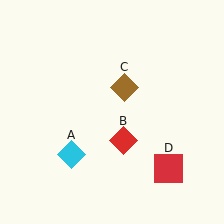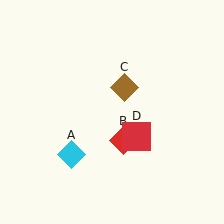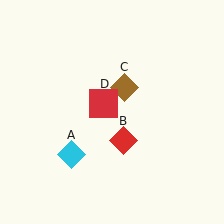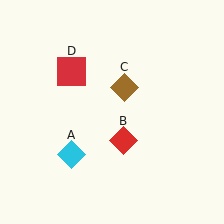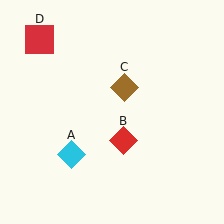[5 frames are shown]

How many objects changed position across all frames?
1 object changed position: red square (object D).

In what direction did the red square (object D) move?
The red square (object D) moved up and to the left.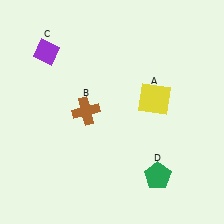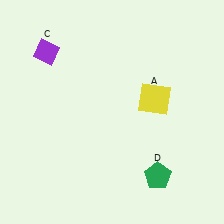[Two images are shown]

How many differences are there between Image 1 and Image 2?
There is 1 difference between the two images.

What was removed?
The brown cross (B) was removed in Image 2.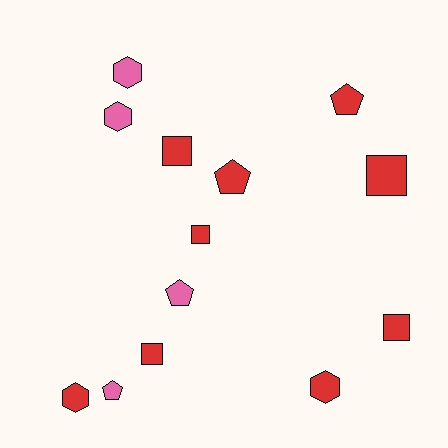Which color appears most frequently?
Red, with 9 objects.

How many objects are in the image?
There are 13 objects.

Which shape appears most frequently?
Square, with 5 objects.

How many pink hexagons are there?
There are 2 pink hexagons.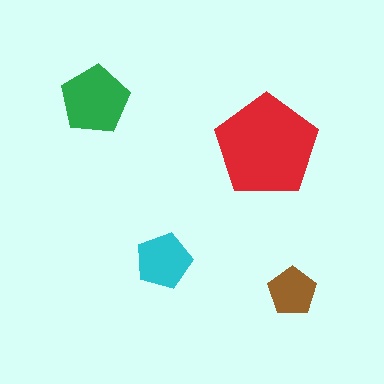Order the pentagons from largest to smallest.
the red one, the green one, the cyan one, the brown one.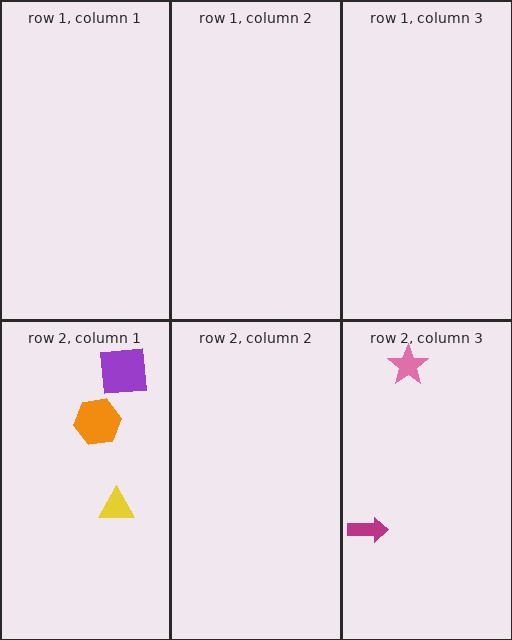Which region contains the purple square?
The row 2, column 1 region.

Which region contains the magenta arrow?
The row 2, column 3 region.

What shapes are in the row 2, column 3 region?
The magenta arrow, the pink star.